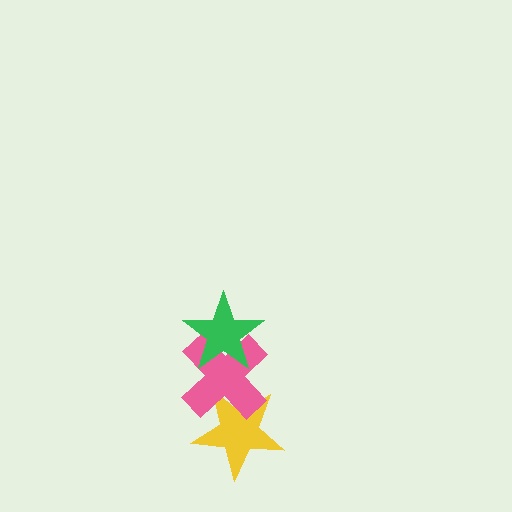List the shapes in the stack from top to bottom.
From top to bottom: the green star, the pink cross, the yellow star.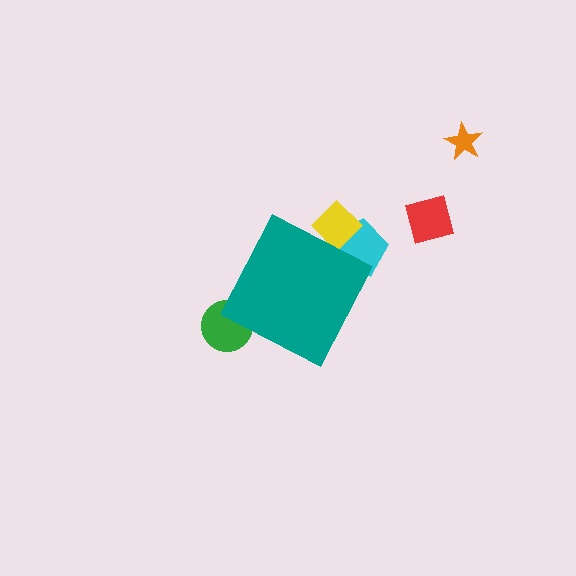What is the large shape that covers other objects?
A teal diamond.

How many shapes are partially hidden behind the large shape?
3 shapes are partially hidden.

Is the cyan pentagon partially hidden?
Yes, the cyan pentagon is partially hidden behind the teal diamond.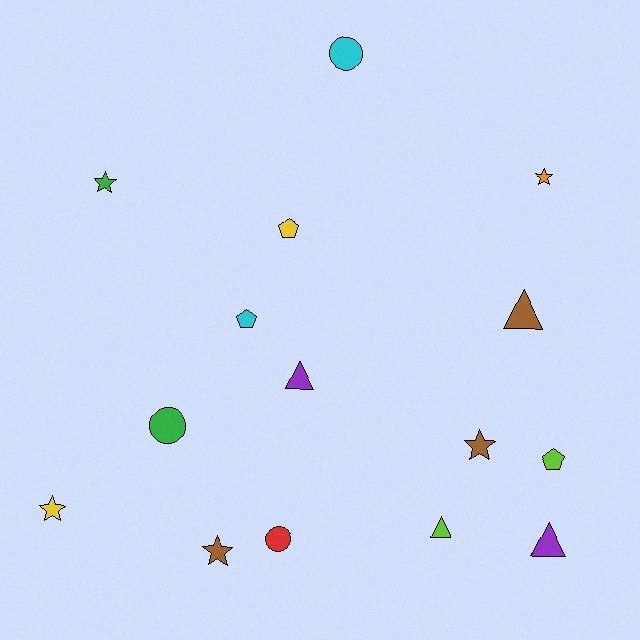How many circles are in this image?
There are 3 circles.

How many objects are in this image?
There are 15 objects.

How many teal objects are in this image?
There are no teal objects.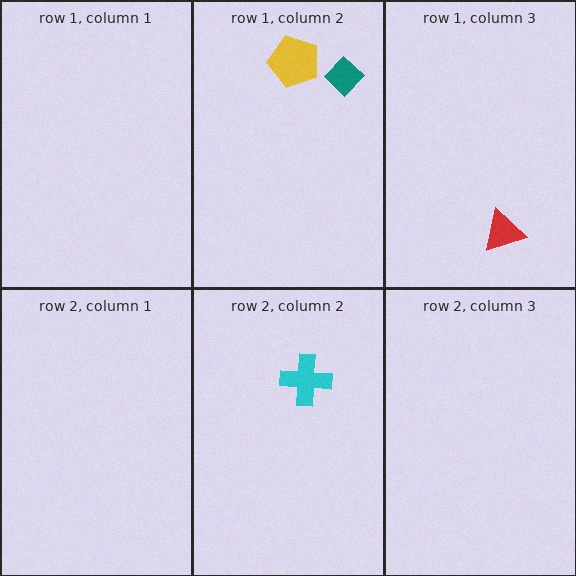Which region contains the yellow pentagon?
The row 1, column 2 region.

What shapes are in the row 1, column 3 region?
The red triangle.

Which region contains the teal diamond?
The row 1, column 2 region.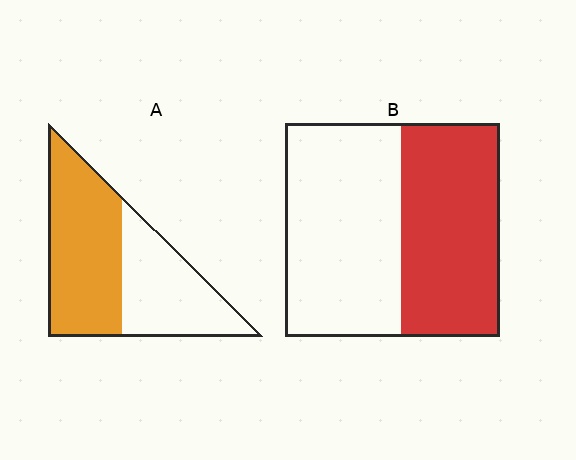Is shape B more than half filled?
Roughly half.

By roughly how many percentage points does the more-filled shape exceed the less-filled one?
By roughly 10 percentage points (A over B).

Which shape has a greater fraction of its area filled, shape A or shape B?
Shape A.